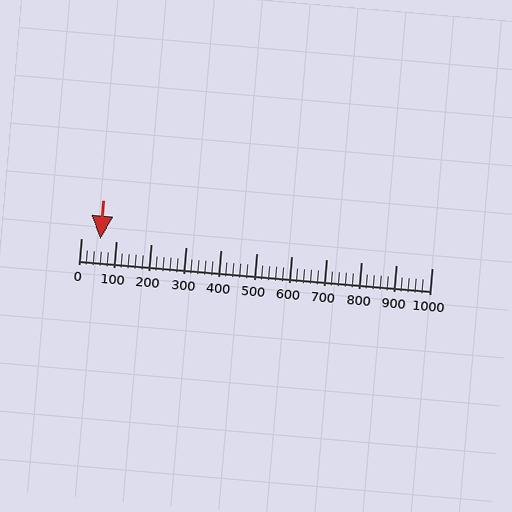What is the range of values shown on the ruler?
The ruler shows values from 0 to 1000.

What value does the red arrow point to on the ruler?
The red arrow points to approximately 56.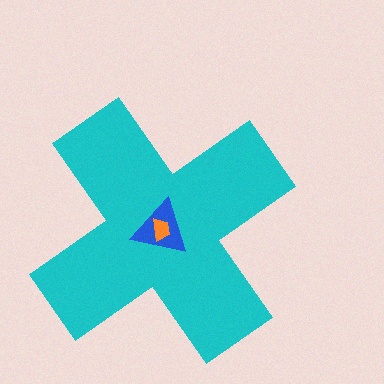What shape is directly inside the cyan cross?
The blue triangle.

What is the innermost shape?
The orange trapezoid.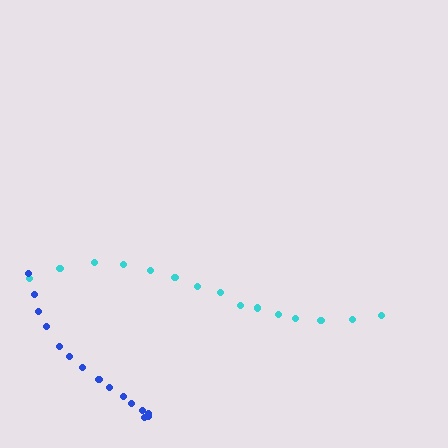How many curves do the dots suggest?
There are 2 distinct paths.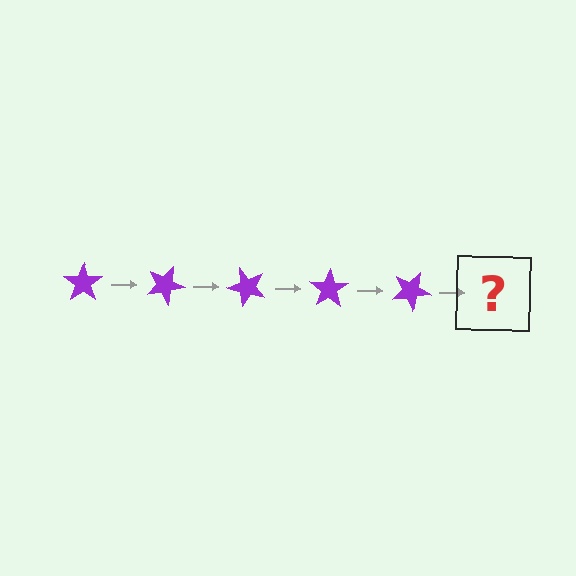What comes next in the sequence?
The next element should be a purple star rotated 125 degrees.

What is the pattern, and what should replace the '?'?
The pattern is that the star rotates 25 degrees each step. The '?' should be a purple star rotated 125 degrees.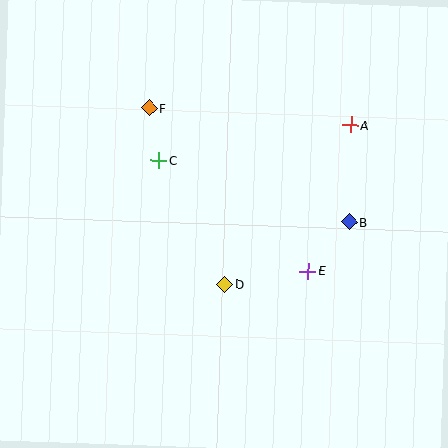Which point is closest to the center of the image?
Point D at (225, 284) is closest to the center.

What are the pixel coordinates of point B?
Point B is at (350, 222).